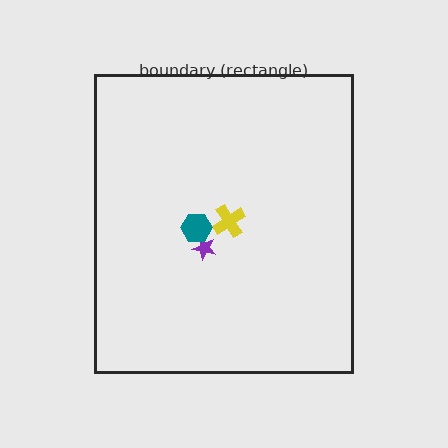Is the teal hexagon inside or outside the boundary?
Inside.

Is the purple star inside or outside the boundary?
Inside.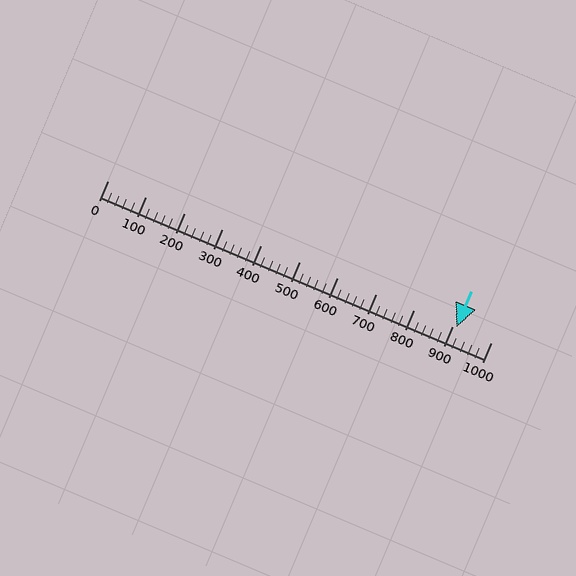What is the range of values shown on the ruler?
The ruler shows values from 0 to 1000.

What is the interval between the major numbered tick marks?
The major tick marks are spaced 100 units apart.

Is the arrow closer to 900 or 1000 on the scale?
The arrow is closer to 900.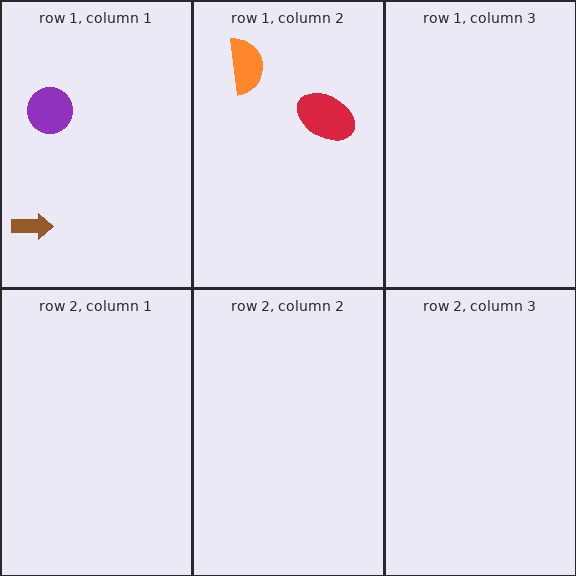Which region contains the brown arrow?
The row 1, column 1 region.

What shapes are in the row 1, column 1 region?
The purple circle, the brown arrow.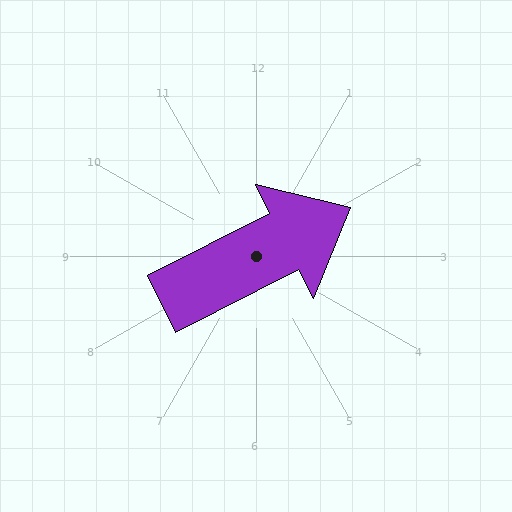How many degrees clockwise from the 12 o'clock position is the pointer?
Approximately 63 degrees.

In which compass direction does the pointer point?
Northeast.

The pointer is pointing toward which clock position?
Roughly 2 o'clock.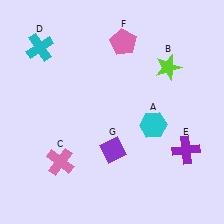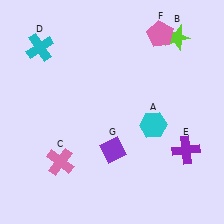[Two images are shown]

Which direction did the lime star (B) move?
The lime star (B) moved up.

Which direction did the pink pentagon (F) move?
The pink pentagon (F) moved right.